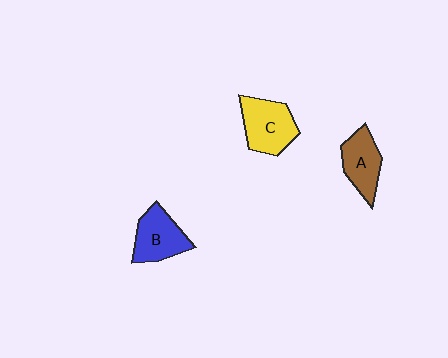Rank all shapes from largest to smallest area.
From largest to smallest: C (yellow), B (blue), A (brown).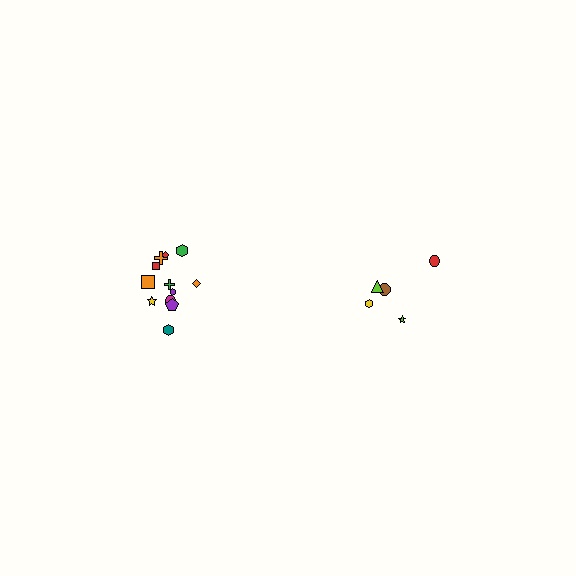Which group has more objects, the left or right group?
The left group.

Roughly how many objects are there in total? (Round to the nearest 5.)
Roughly 15 objects in total.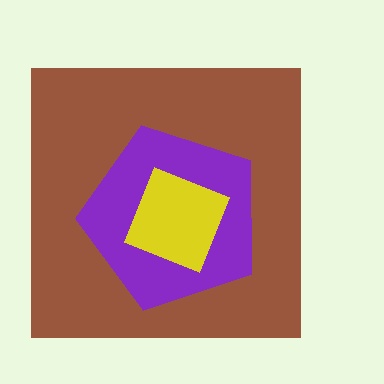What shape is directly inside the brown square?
The purple pentagon.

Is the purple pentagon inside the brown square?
Yes.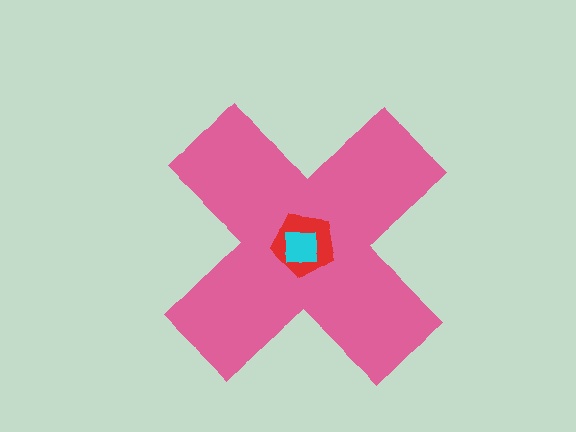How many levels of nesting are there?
3.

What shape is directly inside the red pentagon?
The cyan square.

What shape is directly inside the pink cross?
The red pentagon.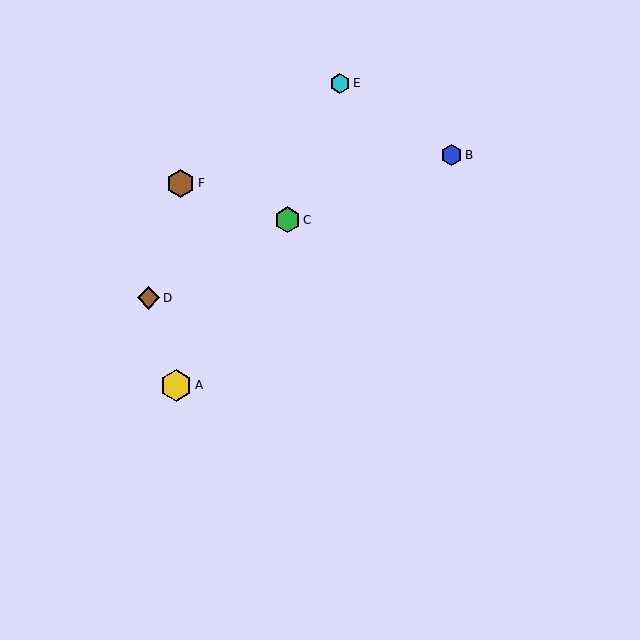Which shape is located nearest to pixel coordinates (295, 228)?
The green hexagon (labeled C) at (287, 220) is nearest to that location.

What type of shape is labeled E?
Shape E is a cyan hexagon.